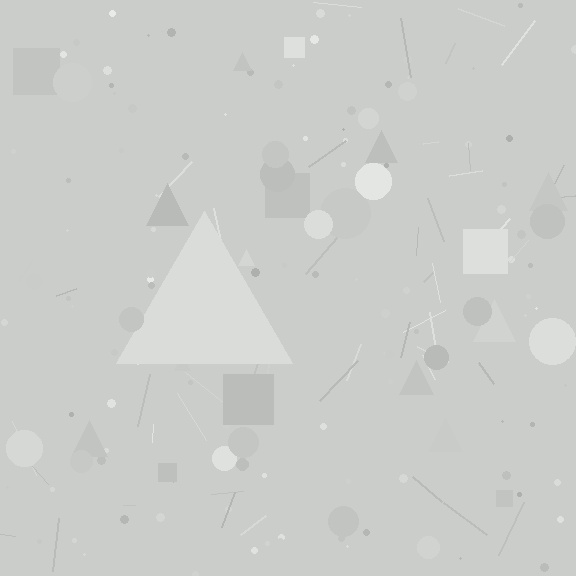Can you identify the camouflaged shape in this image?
The camouflaged shape is a triangle.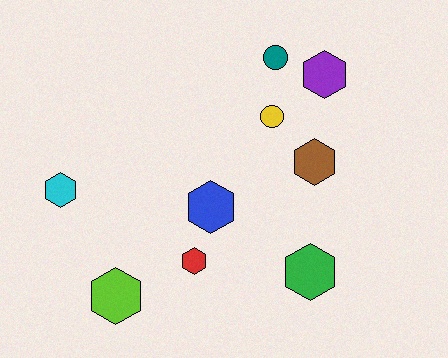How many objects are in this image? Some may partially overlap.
There are 9 objects.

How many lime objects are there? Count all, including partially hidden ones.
There is 1 lime object.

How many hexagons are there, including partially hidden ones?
There are 7 hexagons.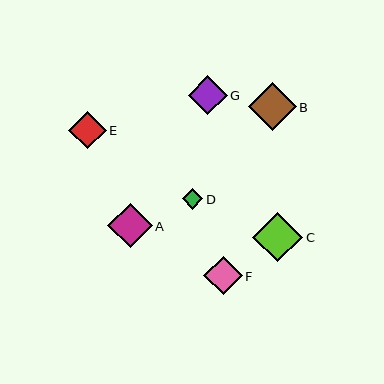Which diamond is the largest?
Diamond C is the largest with a size of approximately 50 pixels.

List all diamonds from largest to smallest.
From largest to smallest: C, B, A, G, F, E, D.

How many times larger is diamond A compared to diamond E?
Diamond A is approximately 1.2 times the size of diamond E.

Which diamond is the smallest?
Diamond D is the smallest with a size of approximately 20 pixels.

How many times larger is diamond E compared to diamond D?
Diamond E is approximately 1.8 times the size of diamond D.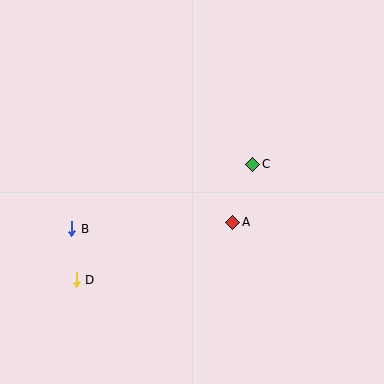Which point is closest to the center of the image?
Point A at (233, 222) is closest to the center.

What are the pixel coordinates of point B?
Point B is at (72, 229).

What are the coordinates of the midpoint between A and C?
The midpoint between A and C is at (243, 193).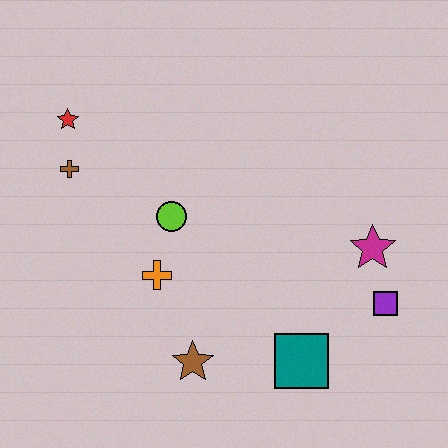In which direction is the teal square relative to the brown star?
The teal square is to the right of the brown star.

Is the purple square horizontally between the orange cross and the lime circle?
No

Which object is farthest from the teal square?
The red star is farthest from the teal square.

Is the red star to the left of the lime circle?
Yes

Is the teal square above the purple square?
No